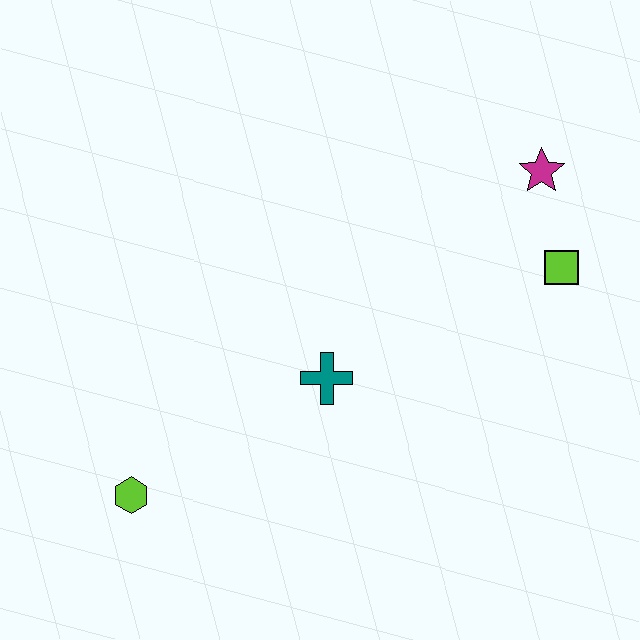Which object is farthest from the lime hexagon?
The magenta star is farthest from the lime hexagon.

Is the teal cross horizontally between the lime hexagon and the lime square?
Yes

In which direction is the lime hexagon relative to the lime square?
The lime hexagon is to the left of the lime square.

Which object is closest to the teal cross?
The lime hexagon is closest to the teal cross.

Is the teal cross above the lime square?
No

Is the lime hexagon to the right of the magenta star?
No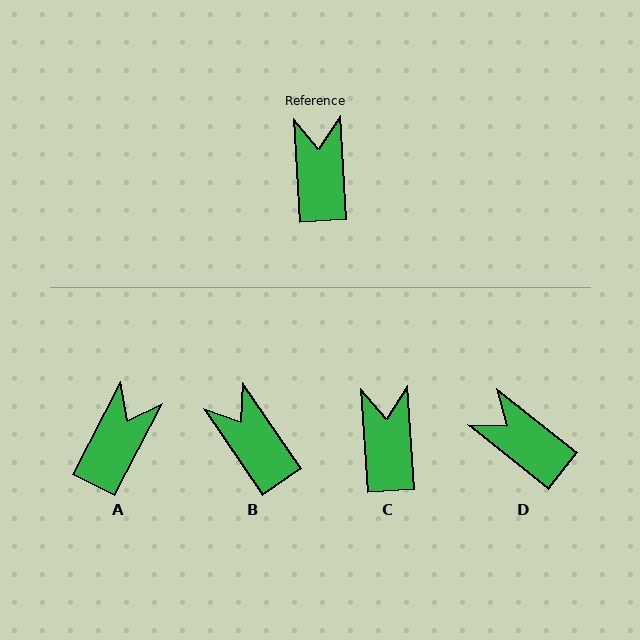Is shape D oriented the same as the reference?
No, it is off by about 48 degrees.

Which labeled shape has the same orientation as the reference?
C.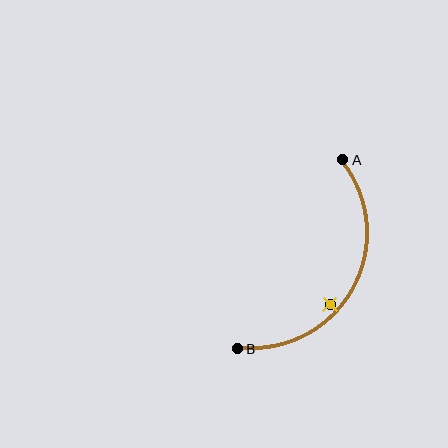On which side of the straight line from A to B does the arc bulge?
The arc bulges to the right of the straight line connecting A and B.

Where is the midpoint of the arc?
The arc midpoint is the point on the curve farthest from the straight line joining A and B. It sits to the right of that line.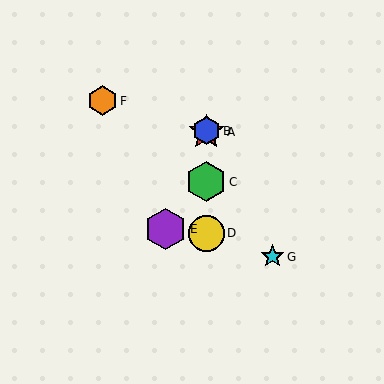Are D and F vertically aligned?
No, D is at x≈206 and F is at x≈102.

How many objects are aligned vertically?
4 objects (A, B, C, D) are aligned vertically.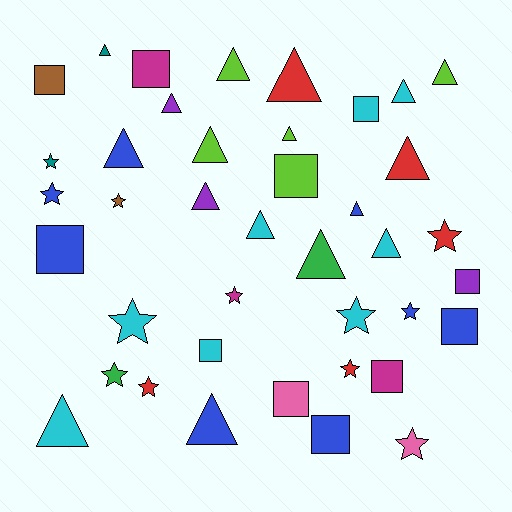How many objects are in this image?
There are 40 objects.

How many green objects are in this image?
There are 2 green objects.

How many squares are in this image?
There are 11 squares.